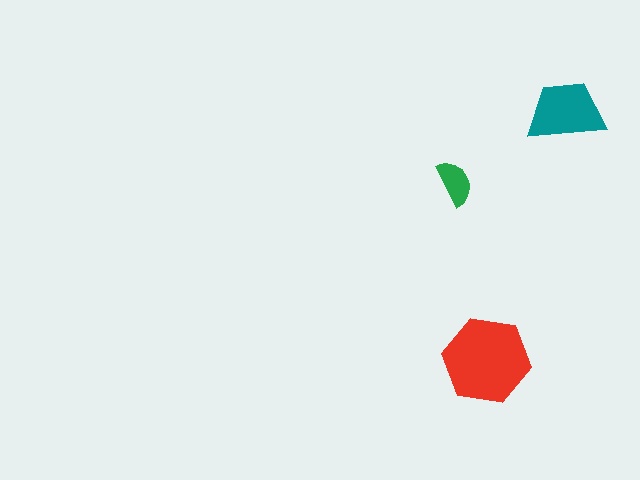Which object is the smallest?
The green semicircle.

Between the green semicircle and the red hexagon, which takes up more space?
The red hexagon.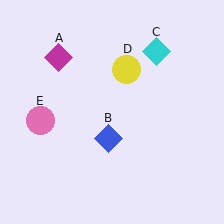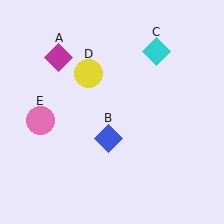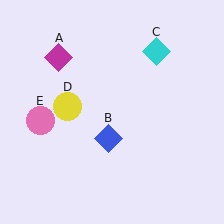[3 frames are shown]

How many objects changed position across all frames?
1 object changed position: yellow circle (object D).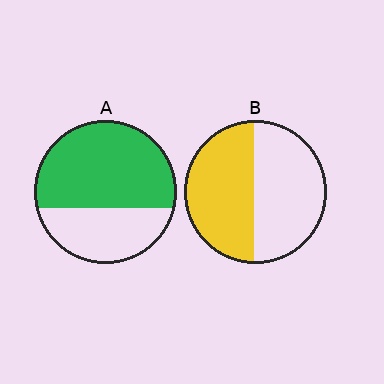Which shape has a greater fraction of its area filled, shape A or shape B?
Shape A.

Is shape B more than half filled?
Roughly half.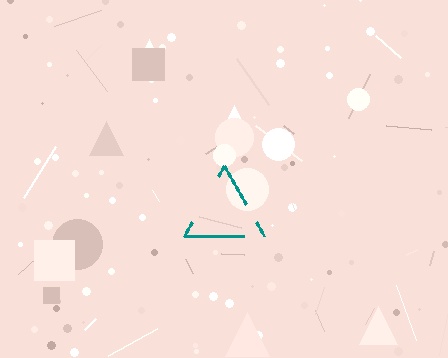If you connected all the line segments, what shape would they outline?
They would outline a triangle.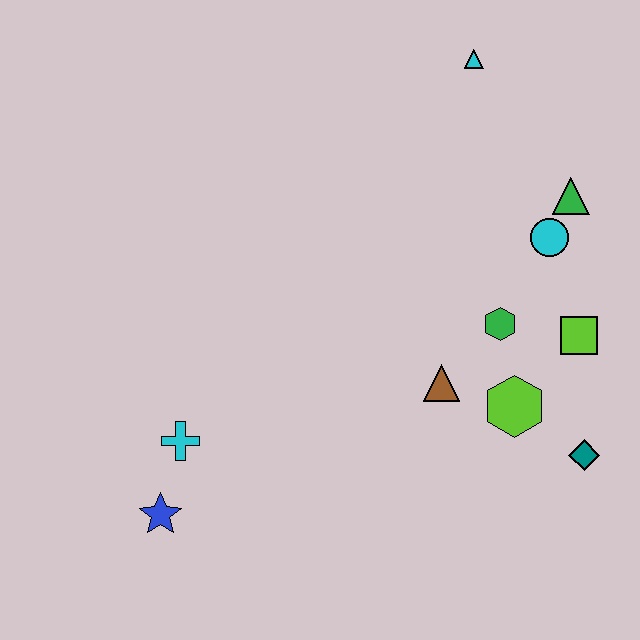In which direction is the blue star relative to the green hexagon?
The blue star is to the left of the green hexagon.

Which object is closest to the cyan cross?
The blue star is closest to the cyan cross.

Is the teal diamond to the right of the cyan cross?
Yes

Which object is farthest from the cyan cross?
The cyan triangle is farthest from the cyan cross.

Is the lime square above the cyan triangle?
No